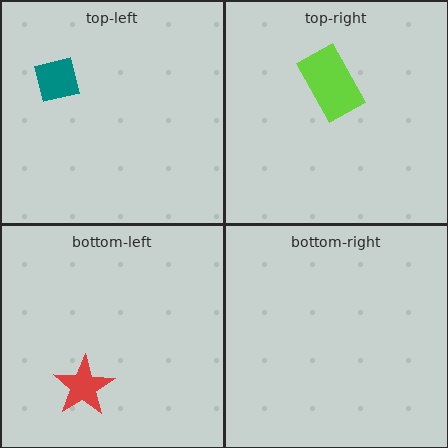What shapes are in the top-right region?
The lime rectangle.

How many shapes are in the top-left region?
1.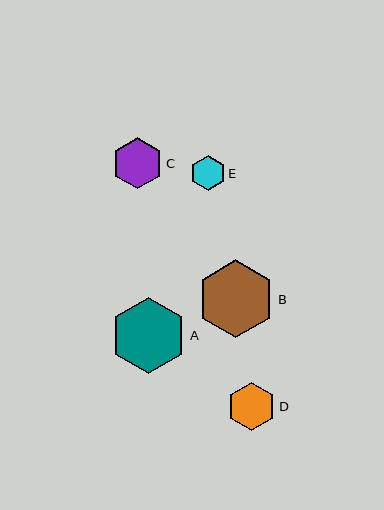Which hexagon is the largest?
Hexagon B is the largest with a size of approximately 78 pixels.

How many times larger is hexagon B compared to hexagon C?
Hexagon B is approximately 1.5 times the size of hexagon C.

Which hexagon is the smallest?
Hexagon E is the smallest with a size of approximately 35 pixels.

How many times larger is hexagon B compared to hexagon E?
Hexagon B is approximately 2.2 times the size of hexagon E.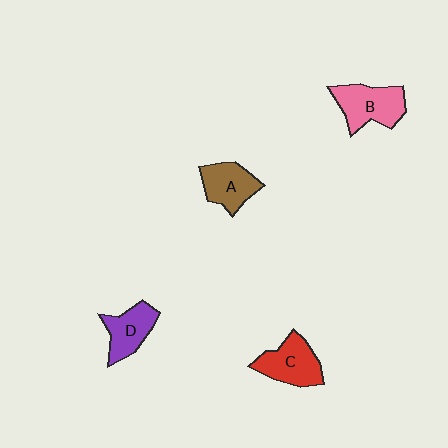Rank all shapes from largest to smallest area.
From largest to smallest: B (pink), C (red), A (brown), D (purple).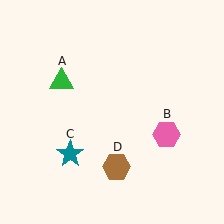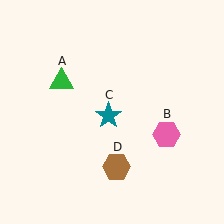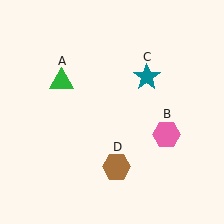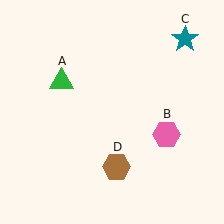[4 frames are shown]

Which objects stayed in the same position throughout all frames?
Green triangle (object A) and pink hexagon (object B) and brown hexagon (object D) remained stationary.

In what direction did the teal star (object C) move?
The teal star (object C) moved up and to the right.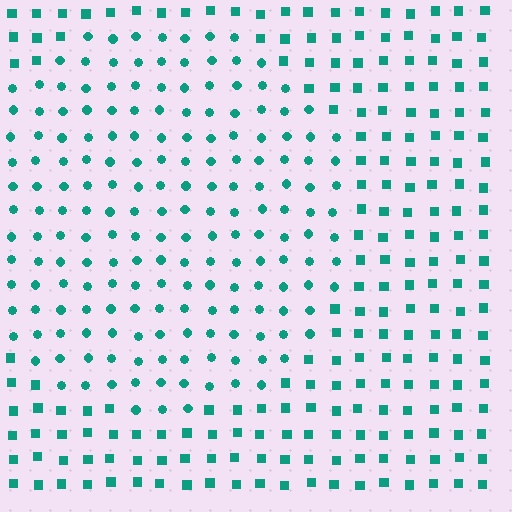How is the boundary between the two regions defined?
The boundary is defined by a change in element shape: circles inside vs. squares outside. All elements share the same color and spacing.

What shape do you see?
I see a circle.